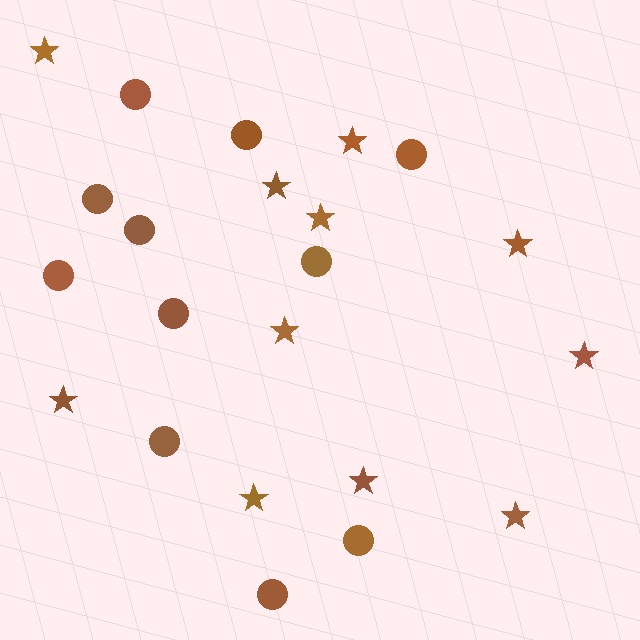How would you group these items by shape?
There are 2 groups: one group of circles (11) and one group of stars (11).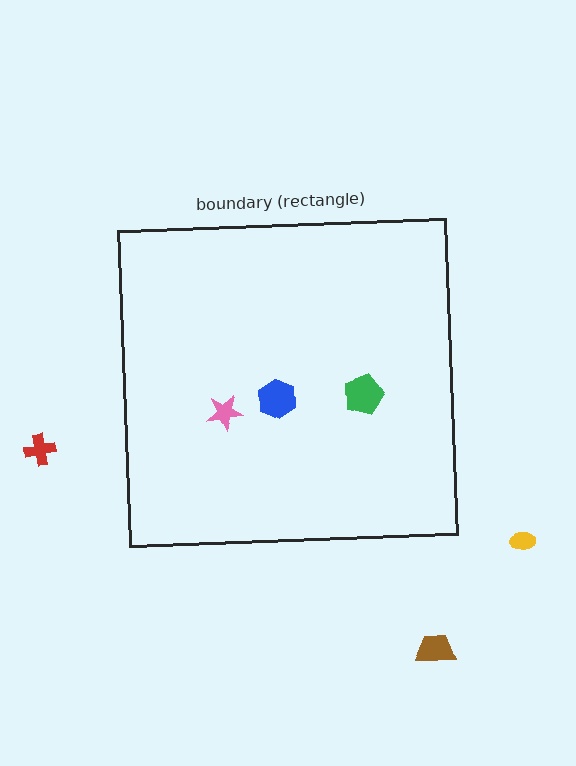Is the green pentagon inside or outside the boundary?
Inside.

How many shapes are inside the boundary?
3 inside, 3 outside.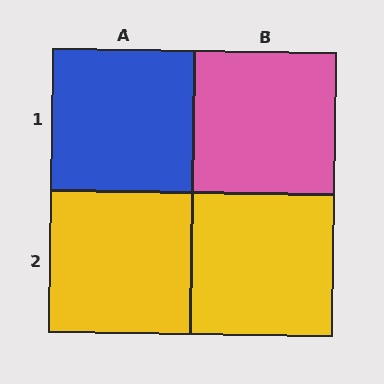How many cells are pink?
1 cell is pink.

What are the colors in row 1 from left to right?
Blue, pink.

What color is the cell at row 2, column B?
Yellow.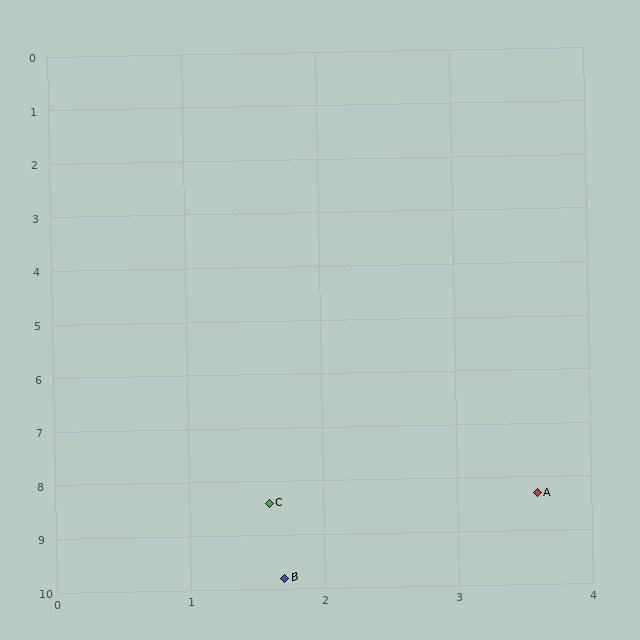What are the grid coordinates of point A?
Point A is at approximately (3.6, 8.3).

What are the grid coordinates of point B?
Point B is at approximately (1.7, 9.8).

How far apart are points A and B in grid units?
Points A and B are about 2.4 grid units apart.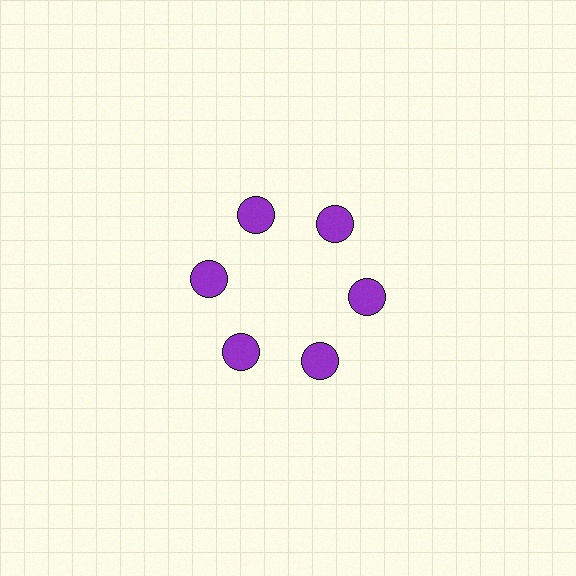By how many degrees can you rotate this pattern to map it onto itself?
The pattern maps onto itself every 60 degrees of rotation.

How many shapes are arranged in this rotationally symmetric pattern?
There are 6 shapes, arranged in 6 groups of 1.